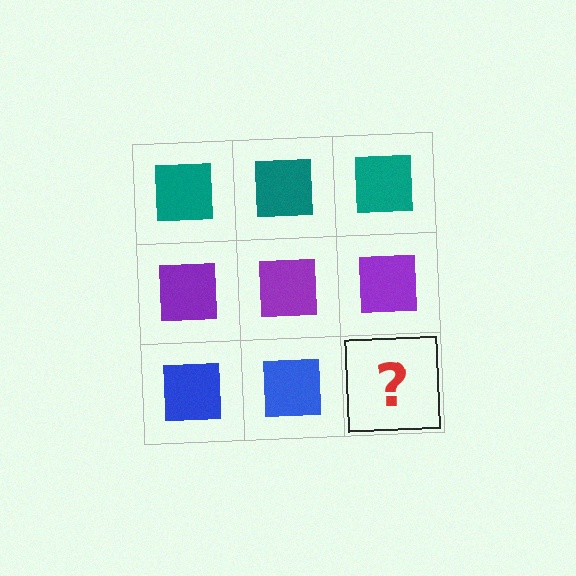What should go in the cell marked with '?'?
The missing cell should contain a blue square.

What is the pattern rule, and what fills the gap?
The rule is that each row has a consistent color. The gap should be filled with a blue square.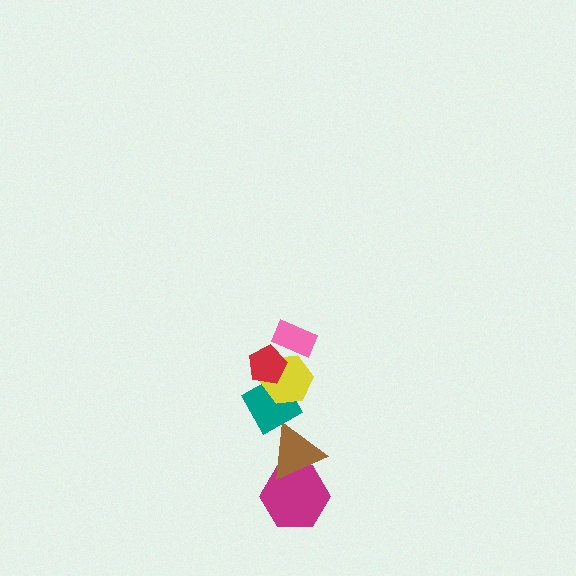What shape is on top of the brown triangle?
The teal diamond is on top of the brown triangle.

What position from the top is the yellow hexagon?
The yellow hexagon is 3rd from the top.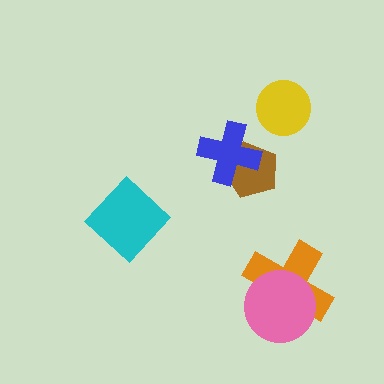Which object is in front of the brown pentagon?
The blue cross is in front of the brown pentagon.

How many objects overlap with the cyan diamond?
0 objects overlap with the cyan diamond.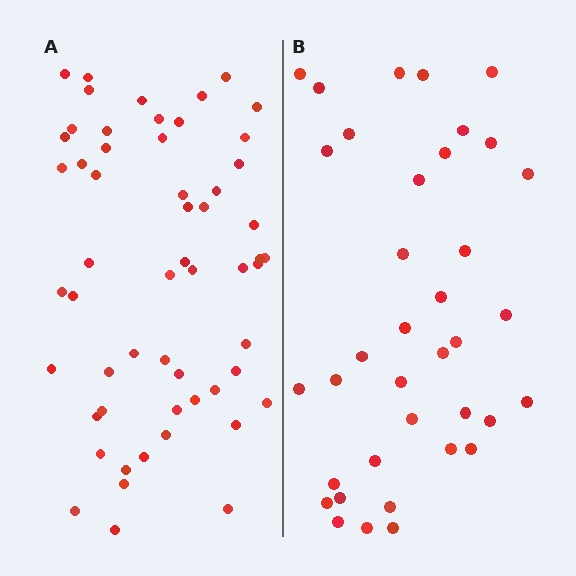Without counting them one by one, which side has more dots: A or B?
Region A (the left region) has more dots.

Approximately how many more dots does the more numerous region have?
Region A has approximately 20 more dots than region B.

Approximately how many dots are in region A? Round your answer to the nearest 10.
About 60 dots. (The exact count is 56, which rounds to 60.)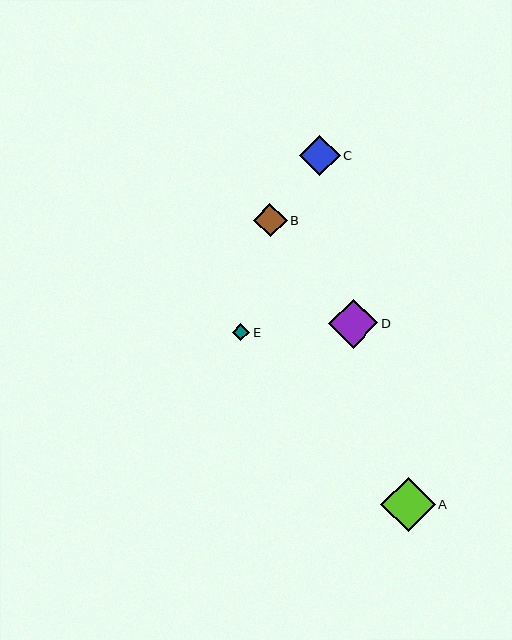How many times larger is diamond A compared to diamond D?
Diamond A is approximately 1.1 times the size of diamond D.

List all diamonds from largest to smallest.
From largest to smallest: A, D, C, B, E.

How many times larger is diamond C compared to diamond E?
Diamond C is approximately 2.3 times the size of diamond E.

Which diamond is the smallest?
Diamond E is the smallest with a size of approximately 17 pixels.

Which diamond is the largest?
Diamond A is the largest with a size of approximately 54 pixels.